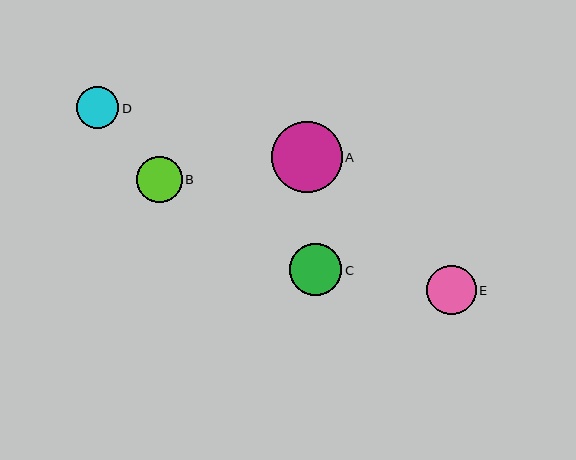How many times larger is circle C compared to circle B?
Circle C is approximately 1.1 times the size of circle B.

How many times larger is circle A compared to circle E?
Circle A is approximately 1.4 times the size of circle E.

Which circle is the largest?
Circle A is the largest with a size of approximately 71 pixels.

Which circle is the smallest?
Circle D is the smallest with a size of approximately 42 pixels.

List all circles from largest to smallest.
From largest to smallest: A, C, E, B, D.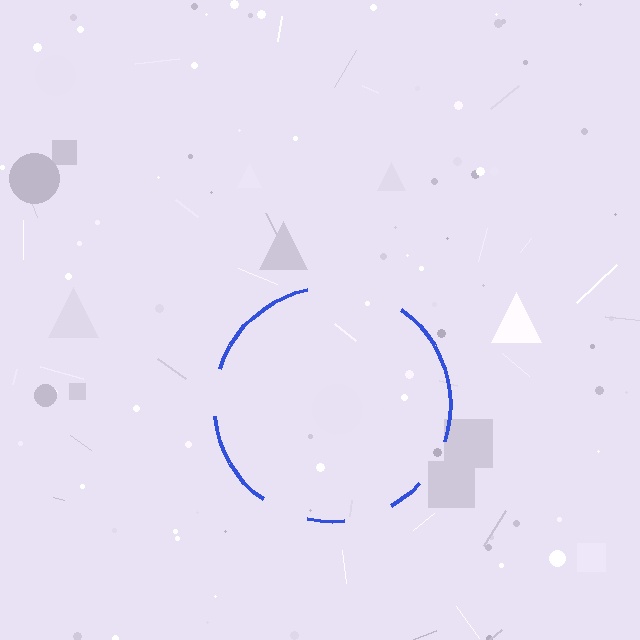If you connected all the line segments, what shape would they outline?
They would outline a circle.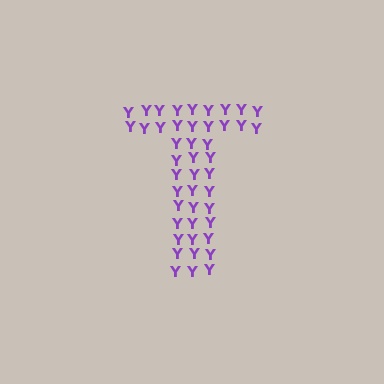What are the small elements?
The small elements are letter Y's.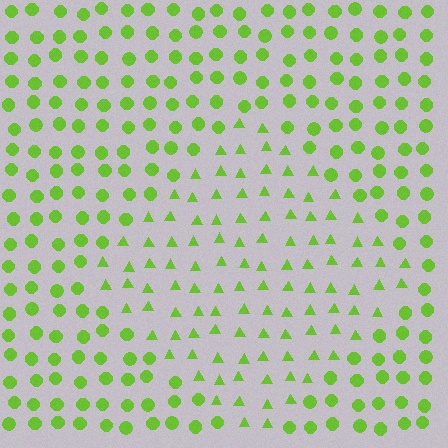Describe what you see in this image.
The image is filled with small lime elements arranged in a uniform grid. A diamond-shaped region contains triangles, while the surrounding area contains circles. The boundary is defined purely by the change in element shape.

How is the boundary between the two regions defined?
The boundary is defined by a change in element shape: triangles inside vs. circles outside. All elements share the same color and spacing.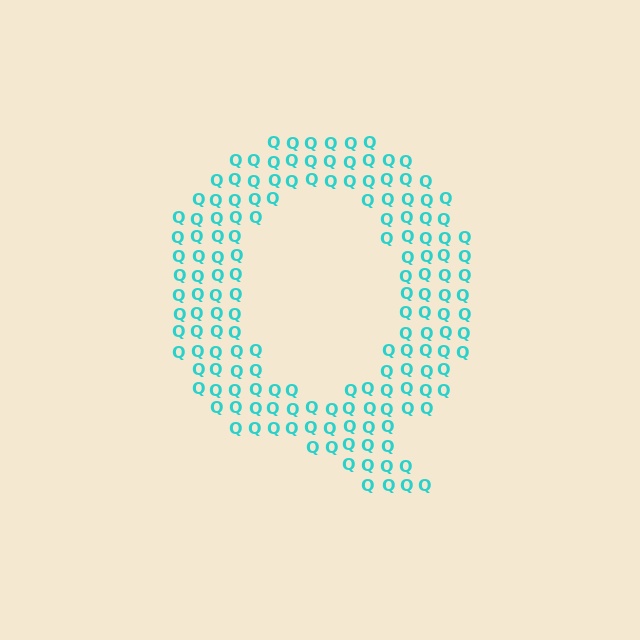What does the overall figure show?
The overall figure shows the letter Q.